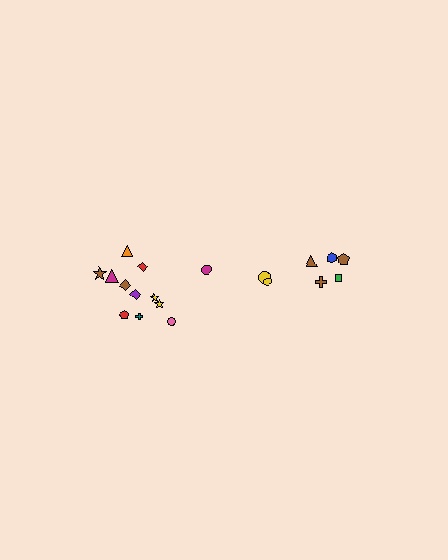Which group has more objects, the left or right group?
The left group.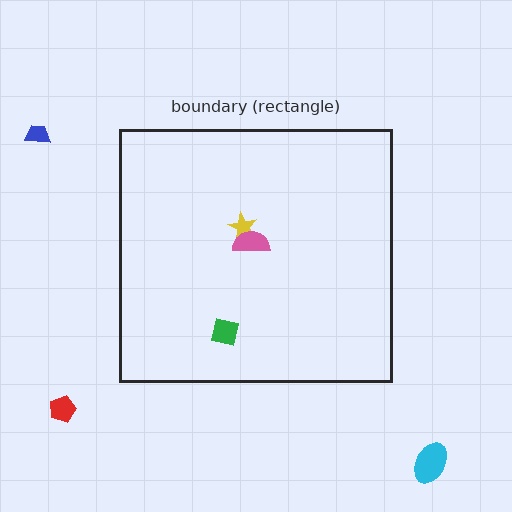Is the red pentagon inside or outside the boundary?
Outside.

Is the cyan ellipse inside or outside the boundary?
Outside.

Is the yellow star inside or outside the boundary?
Inside.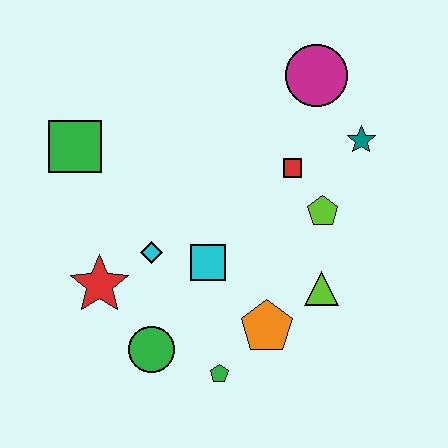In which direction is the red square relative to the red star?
The red square is to the right of the red star.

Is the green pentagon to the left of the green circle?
No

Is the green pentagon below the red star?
Yes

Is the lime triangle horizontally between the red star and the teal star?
Yes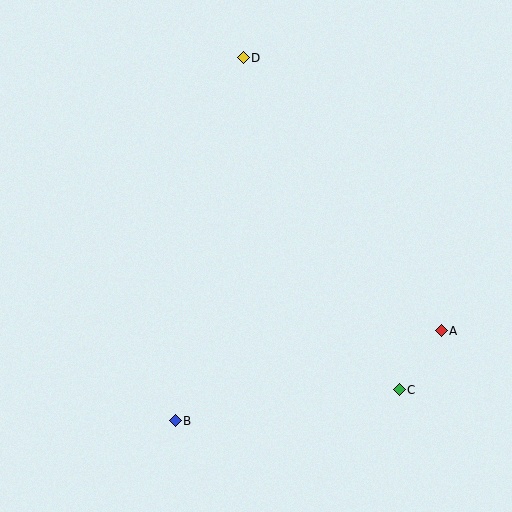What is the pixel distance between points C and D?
The distance between C and D is 367 pixels.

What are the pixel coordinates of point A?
Point A is at (441, 331).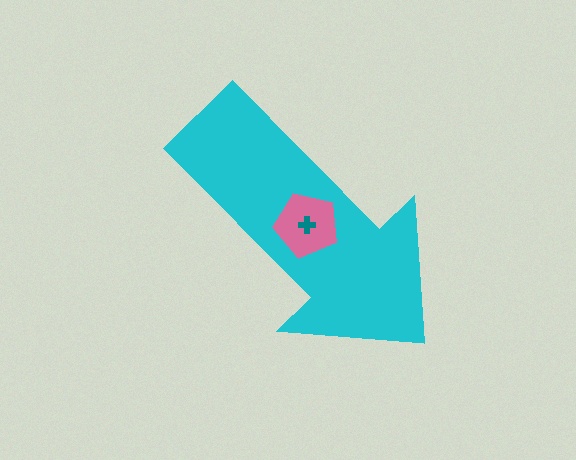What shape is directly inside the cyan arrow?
The pink pentagon.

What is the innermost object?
The teal cross.